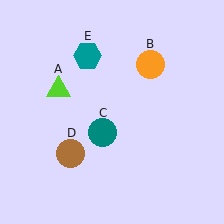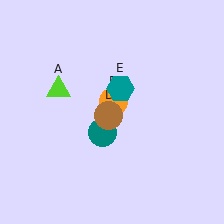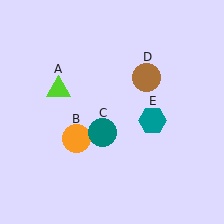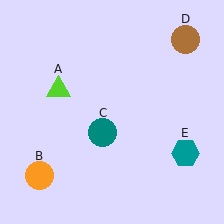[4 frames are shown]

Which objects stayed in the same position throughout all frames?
Lime triangle (object A) and teal circle (object C) remained stationary.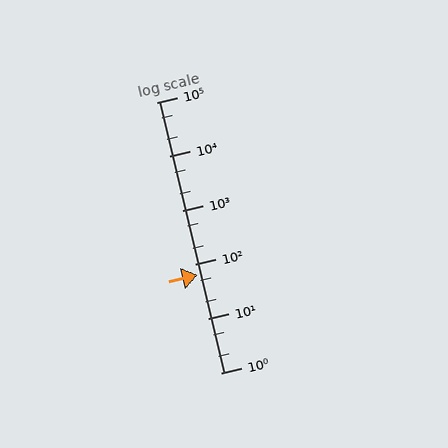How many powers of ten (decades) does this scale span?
The scale spans 5 decades, from 1 to 100000.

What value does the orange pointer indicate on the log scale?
The pointer indicates approximately 64.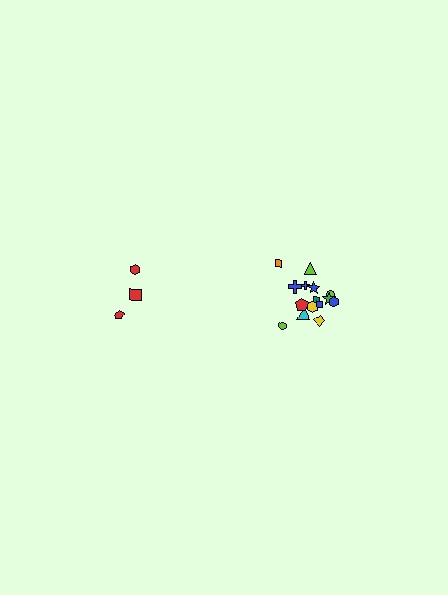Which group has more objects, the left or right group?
The right group.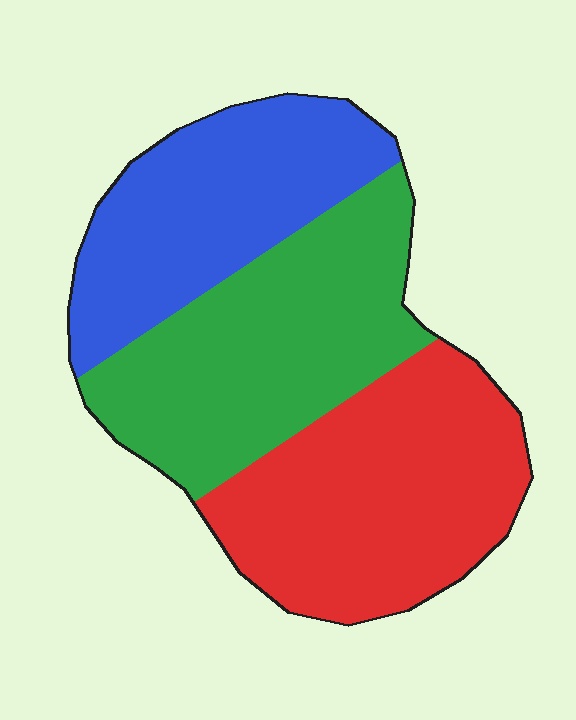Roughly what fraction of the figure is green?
Green covers 35% of the figure.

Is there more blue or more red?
Red.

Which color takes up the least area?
Blue, at roughly 30%.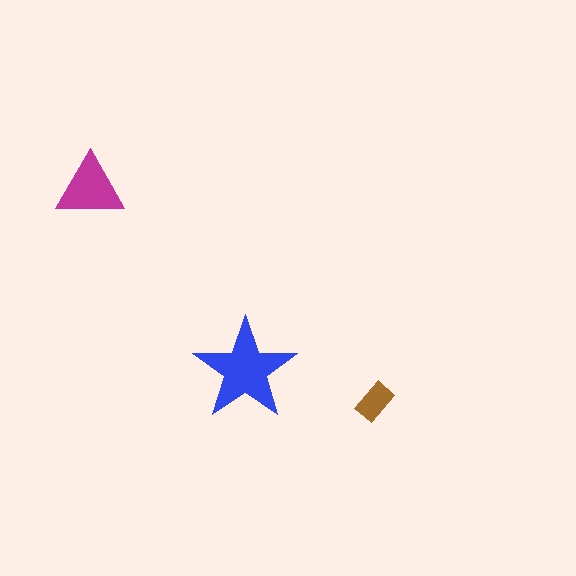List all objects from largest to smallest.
The blue star, the magenta triangle, the brown rectangle.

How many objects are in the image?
There are 3 objects in the image.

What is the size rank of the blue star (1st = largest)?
1st.